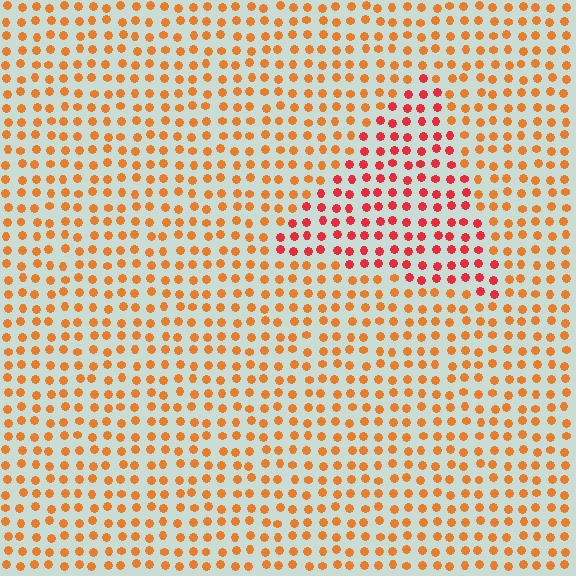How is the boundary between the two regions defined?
The boundary is defined purely by a slight shift in hue (about 32 degrees). Spacing, size, and orientation are identical on both sides.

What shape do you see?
I see a triangle.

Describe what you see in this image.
The image is filled with small orange elements in a uniform arrangement. A triangle-shaped region is visible where the elements are tinted to a slightly different hue, forming a subtle color boundary.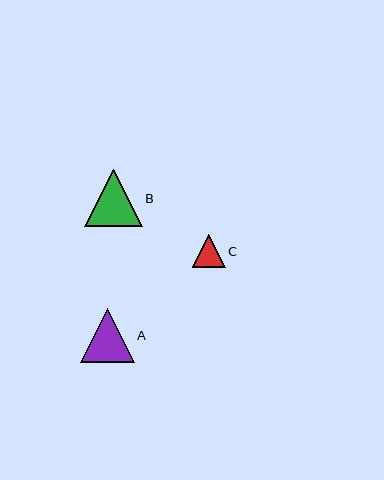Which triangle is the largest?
Triangle B is the largest with a size of approximately 57 pixels.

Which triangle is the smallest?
Triangle C is the smallest with a size of approximately 33 pixels.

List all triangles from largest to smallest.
From largest to smallest: B, A, C.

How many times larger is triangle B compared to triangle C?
Triangle B is approximately 1.7 times the size of triangle C.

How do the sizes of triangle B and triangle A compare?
Triangle B and triangle A are approximately the same size.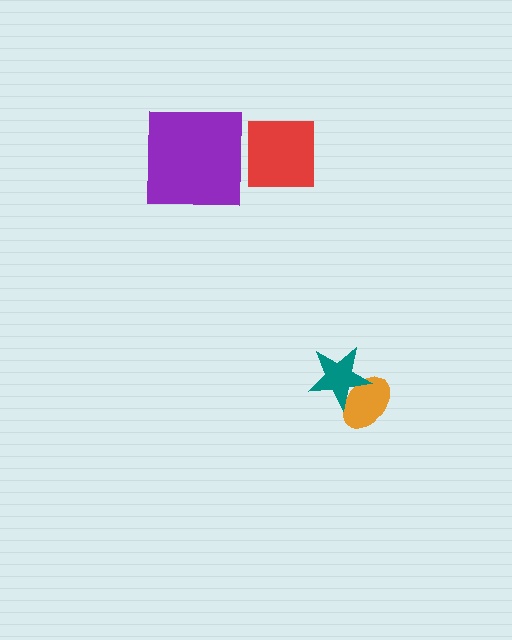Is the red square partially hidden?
No, no other shape covers it.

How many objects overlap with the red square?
0 objects overlap with the red square.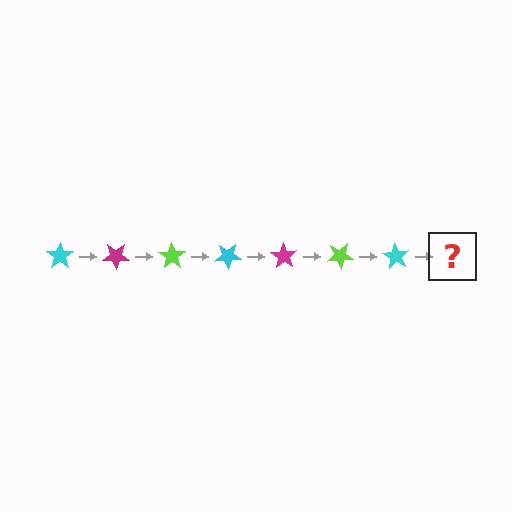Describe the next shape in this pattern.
It should be a magenta star, rotated 245 degrees from the start.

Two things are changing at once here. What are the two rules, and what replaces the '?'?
The two rules are that it rotates 35 degrees each step and the color cycles through cyan, magenta, and lime. The '?' should be a magenta star, rotated 245 degrees from the start.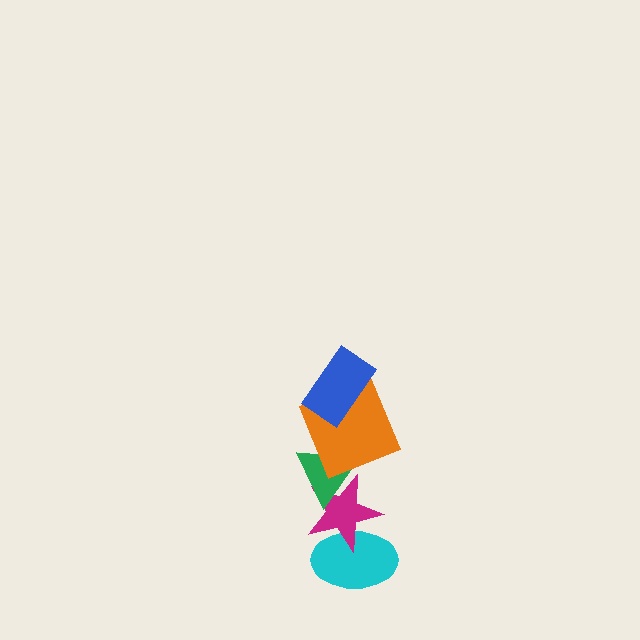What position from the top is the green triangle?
The green triangle is 3rd from the top.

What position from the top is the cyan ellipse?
The cyan ellipse is 5th from the top.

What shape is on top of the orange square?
The blue rectangle is on top of the orange square.